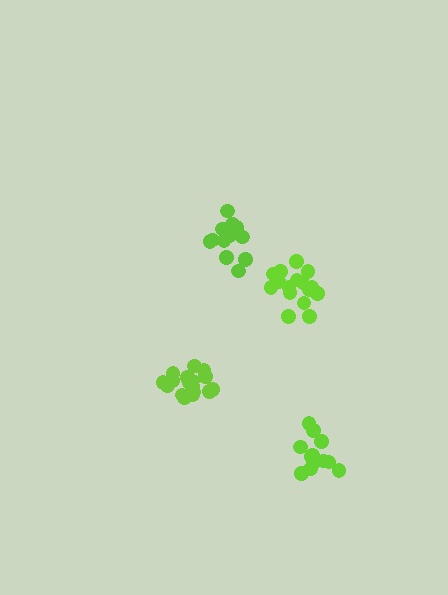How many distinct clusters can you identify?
There are 4 distinct clusters.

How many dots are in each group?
Group 1: 12 dots, Group 2: 16 dots, Group 3: 18 dots, Group 4: 13 dots (59 total).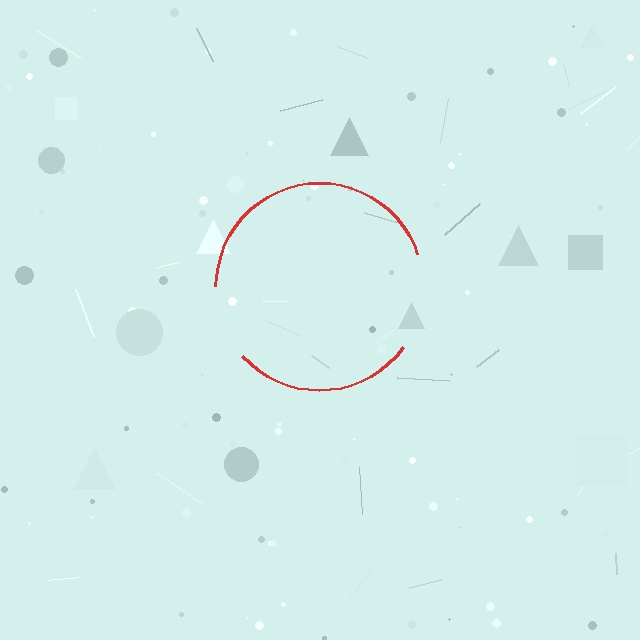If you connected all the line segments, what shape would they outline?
They would outline a circle.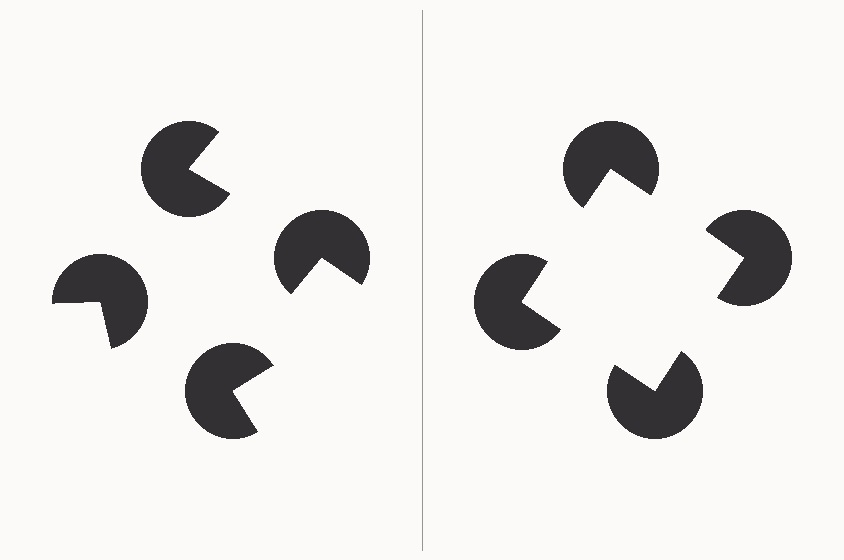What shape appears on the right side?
An illusory square.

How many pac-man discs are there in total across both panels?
8 — 4 on each side.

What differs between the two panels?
The pac-man discs are positioned identically on both sides; only the wedge orientations differ. On the right they align to a square; on the left they are misaligned.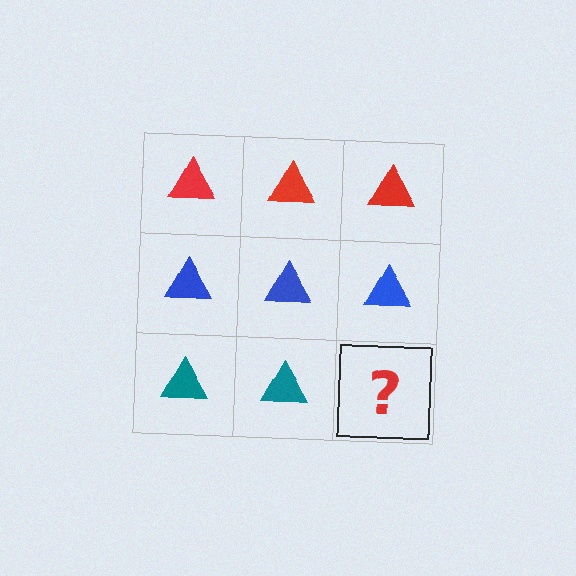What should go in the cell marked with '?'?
The missing cell should contain a teal triangle.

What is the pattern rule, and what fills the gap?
The rule is that each row has a consistent color. The gap should be filled with a teal triangle.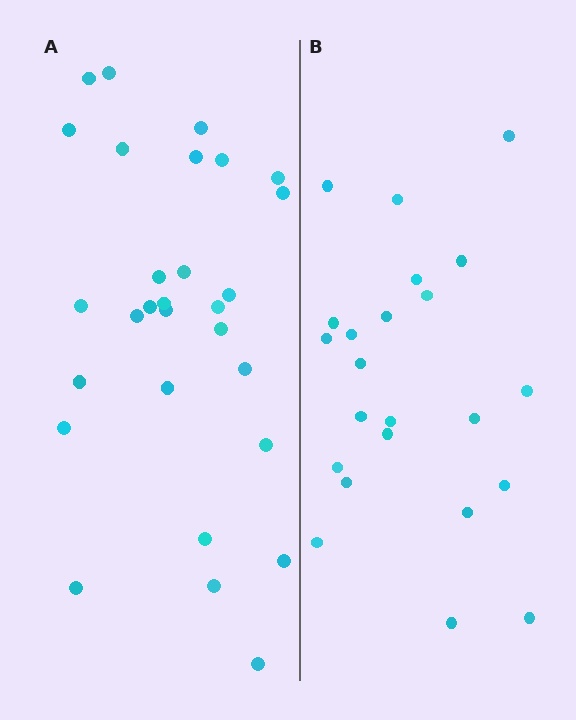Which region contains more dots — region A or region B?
Region A (the left region) has more dots.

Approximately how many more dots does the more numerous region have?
Region A has about 6 more dots than region B.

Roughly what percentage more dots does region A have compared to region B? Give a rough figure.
About 25% more.